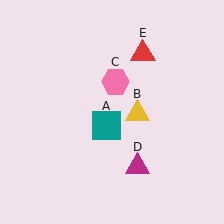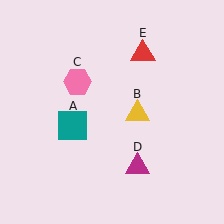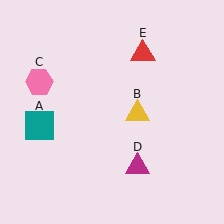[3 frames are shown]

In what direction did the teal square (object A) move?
The teal square (object A) moved left.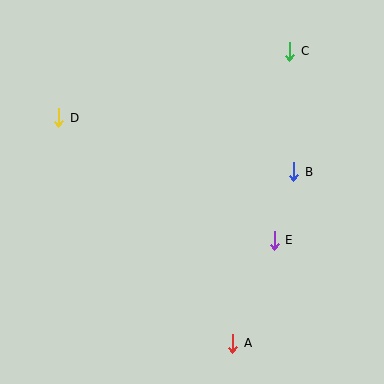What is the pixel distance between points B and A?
The distance between B and A is 182 pixels.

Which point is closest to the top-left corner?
Point D is closest to the top-left corner.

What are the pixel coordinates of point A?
Point A is at (233, 343).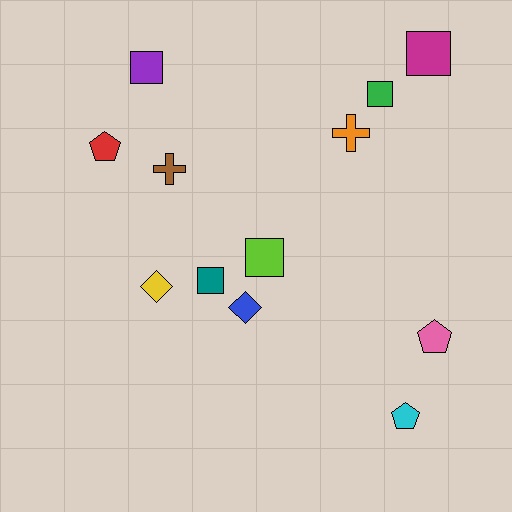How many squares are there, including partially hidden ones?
There are 5 squares.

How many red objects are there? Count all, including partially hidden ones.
There is 1 red object.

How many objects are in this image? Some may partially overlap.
There are 12 objects.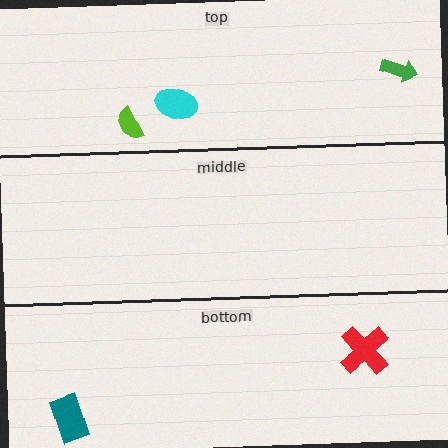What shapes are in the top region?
The cyan ellipse, the lime semicircle, the green arrow.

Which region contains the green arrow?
The top region.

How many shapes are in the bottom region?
2.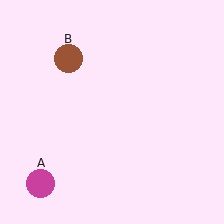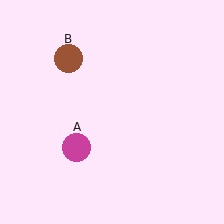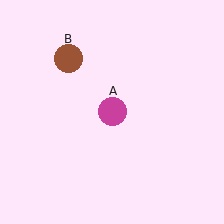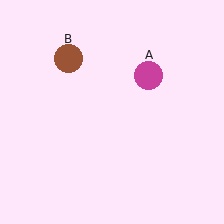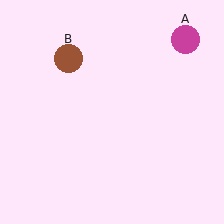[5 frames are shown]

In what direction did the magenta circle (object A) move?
The magenta circle (object A) moved up and to the right.